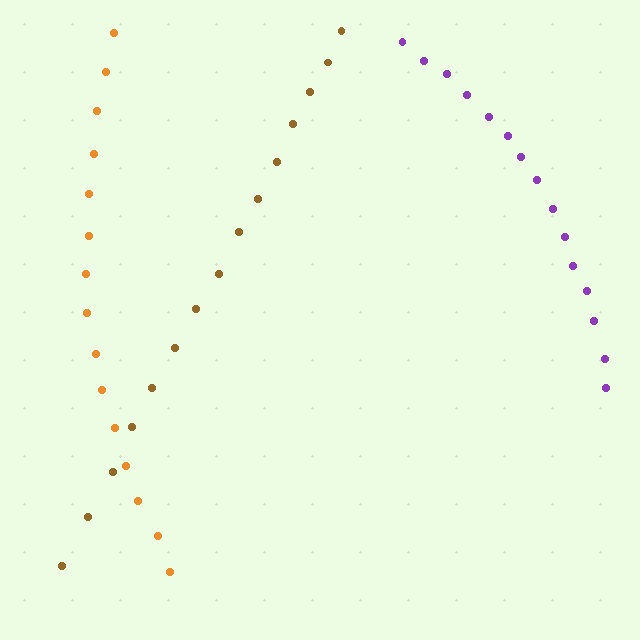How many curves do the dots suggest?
There are 3 distinct paths.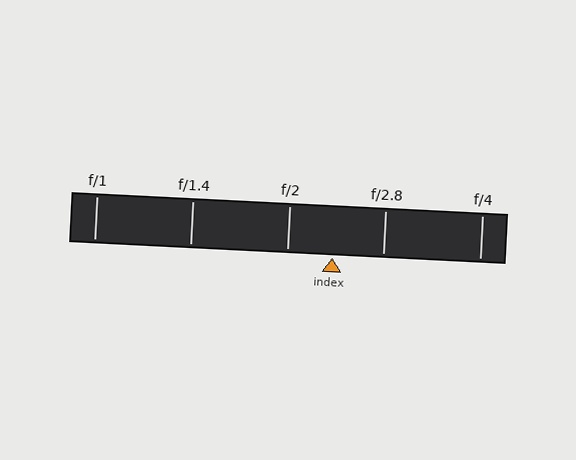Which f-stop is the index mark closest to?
The index mark is closest to f/2.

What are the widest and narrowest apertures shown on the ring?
The widest aperture shown is f/1 and the narrowest is f/4.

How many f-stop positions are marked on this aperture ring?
There are 5 f-stop positions marked.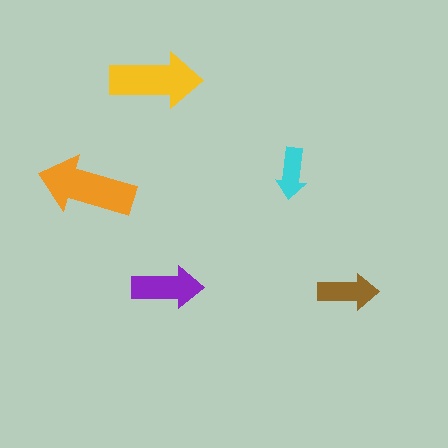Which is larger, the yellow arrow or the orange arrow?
The orange one.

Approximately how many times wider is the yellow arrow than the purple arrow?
About 1.5 times wider.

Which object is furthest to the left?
The orange arrow is leftmost.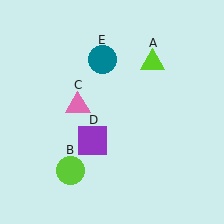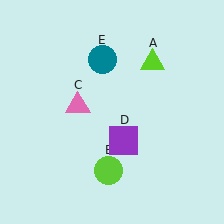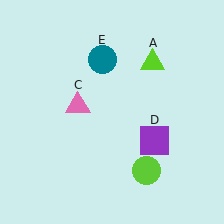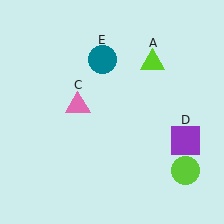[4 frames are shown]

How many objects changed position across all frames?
2 objects changed position: lime circle (object B), purple square (object D).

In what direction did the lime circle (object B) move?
The lime circle (object B) moved right.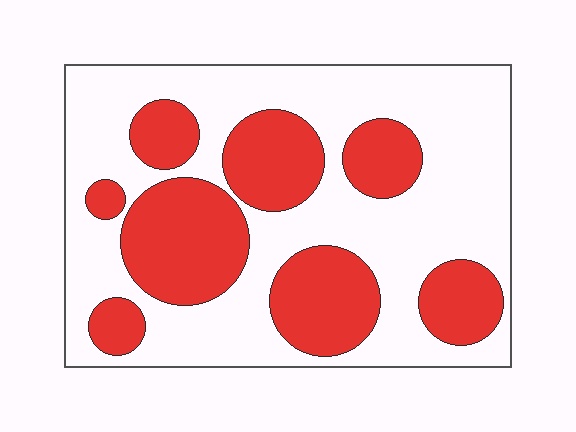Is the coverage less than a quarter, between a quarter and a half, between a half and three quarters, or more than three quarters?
Between a quarter and a half.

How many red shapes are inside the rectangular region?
8.